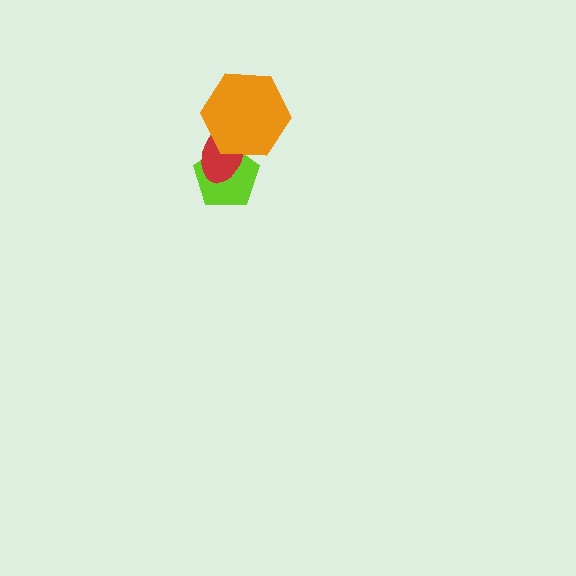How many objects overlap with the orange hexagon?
2 objects overlap with the orange hexagon.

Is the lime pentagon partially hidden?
Yes, it is partially covered by another shape.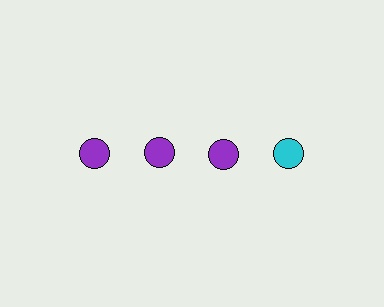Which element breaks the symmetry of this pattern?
The cyan circle in the top row, second from right column breaks the symmetry. All other shapes are purple circles.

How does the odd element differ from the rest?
It has a different color: cyan instead of purple.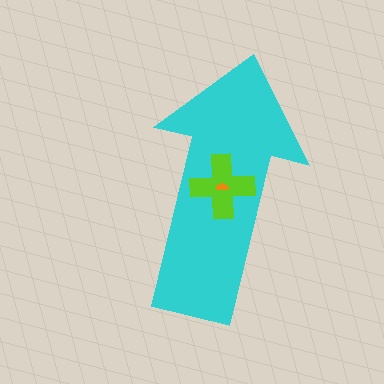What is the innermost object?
The orange semicircle.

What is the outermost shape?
The cyan arrow.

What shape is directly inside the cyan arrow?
The lime cross.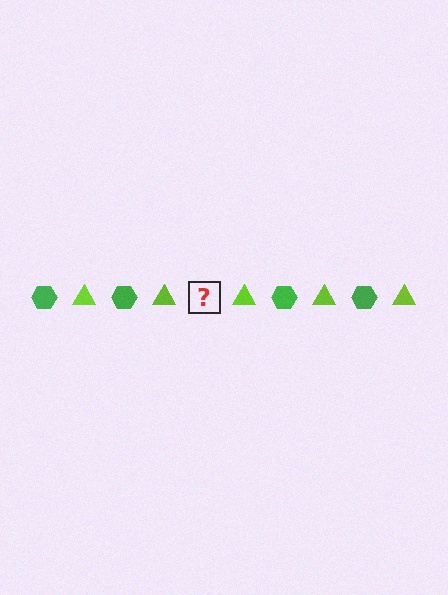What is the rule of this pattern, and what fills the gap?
The rule is that the pattern alternates between green hexagon and lime triangle. The gap should be filled with a green hexagon.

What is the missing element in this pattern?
The missing element is a green hexagon.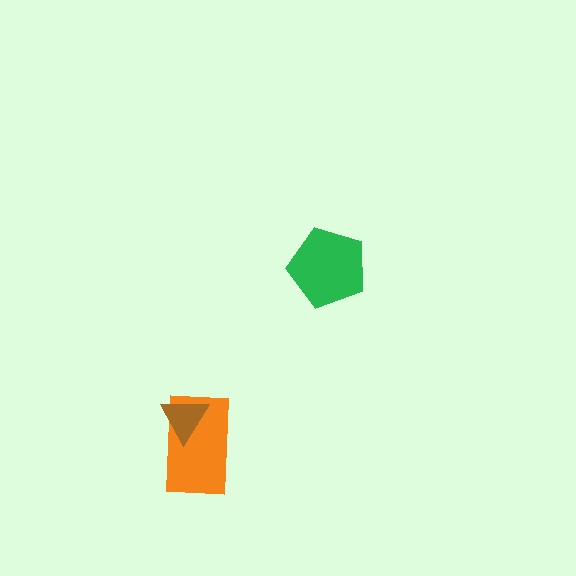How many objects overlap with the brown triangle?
1 object overlaps with the brown triangle.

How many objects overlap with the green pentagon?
0 objects overlap with the green pentagon.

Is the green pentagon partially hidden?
No, no other shape covers it.